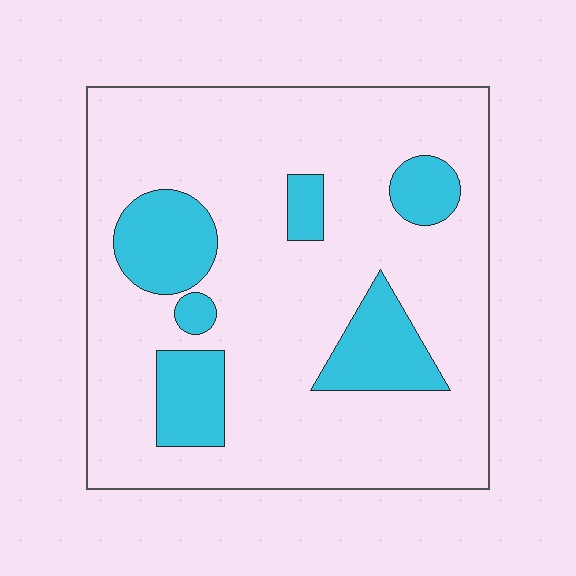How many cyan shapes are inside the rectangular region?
6.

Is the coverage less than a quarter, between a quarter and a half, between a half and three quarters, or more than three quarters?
Less than a quarter.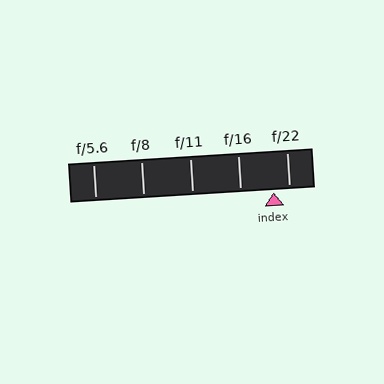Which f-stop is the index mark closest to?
The index mark is closest to f/22.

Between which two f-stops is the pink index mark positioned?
The index mark is between f/16 and f/22.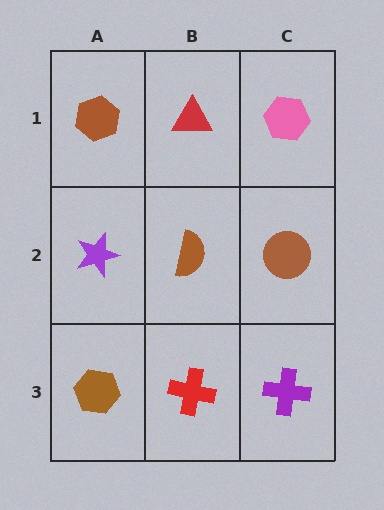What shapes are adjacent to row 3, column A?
A purple star (row 2, column A), a red cross (row 3, column B).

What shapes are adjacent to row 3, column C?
A brown circle (row 2, column C), a red cross (row 3, column B).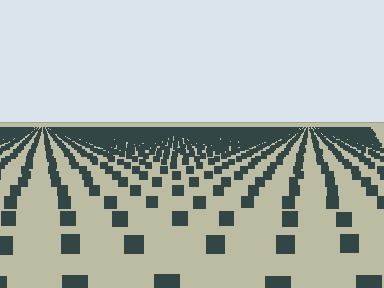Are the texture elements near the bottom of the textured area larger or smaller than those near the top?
Larger. Near the bottom, elements are closer to the viewer and appear at a bigger on-screen size.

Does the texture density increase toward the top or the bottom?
Density increases toward the top.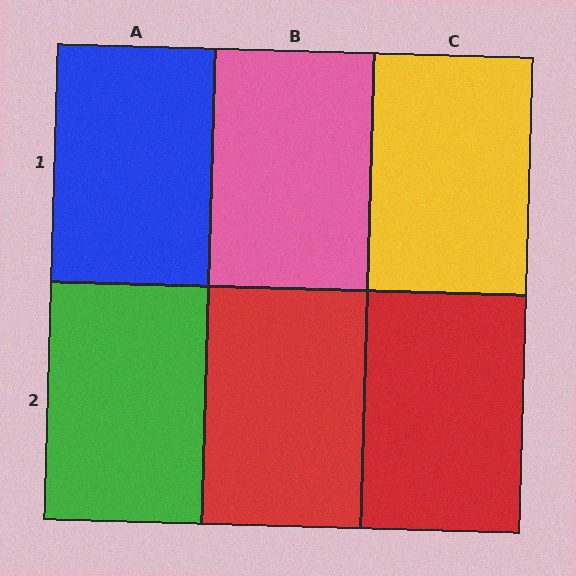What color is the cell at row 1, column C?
Yellow.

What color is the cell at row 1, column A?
Blue.